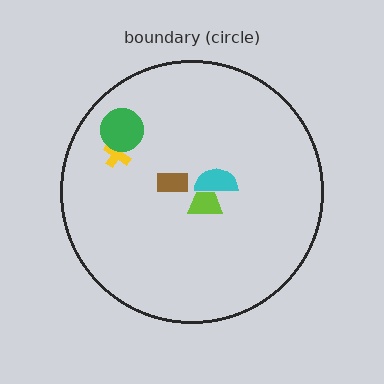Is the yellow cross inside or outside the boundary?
Inside.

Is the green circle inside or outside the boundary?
Inside.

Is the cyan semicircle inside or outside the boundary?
Inside.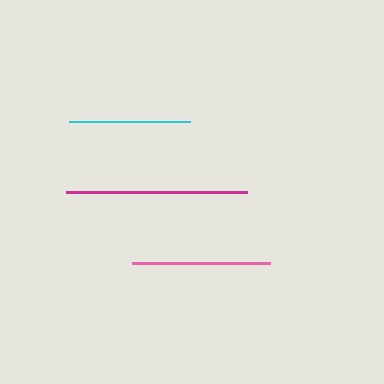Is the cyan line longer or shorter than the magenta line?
The magenta line is longer than the cyan line.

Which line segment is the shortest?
The cyan line is the shortest at approximately 121 pixels.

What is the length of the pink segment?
The pink segment is approximately 137 pixels long.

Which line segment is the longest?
The magenta line is the longest at approximately 181 pixels.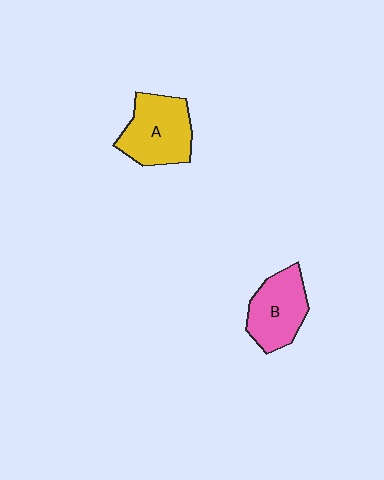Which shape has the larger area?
Shape A (yellow).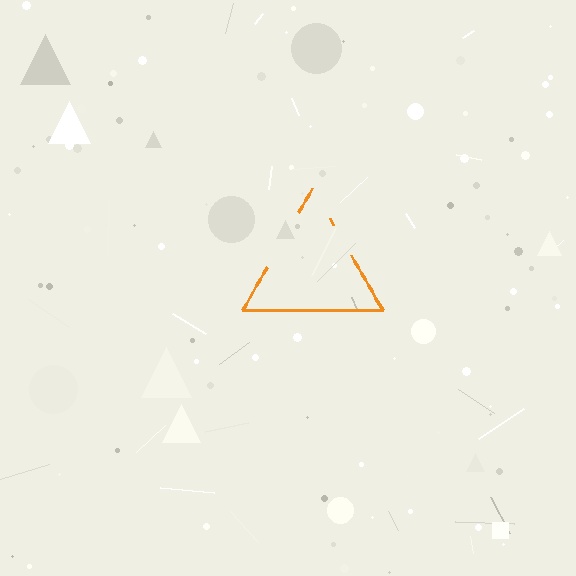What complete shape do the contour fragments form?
The contour fragments form a triangle.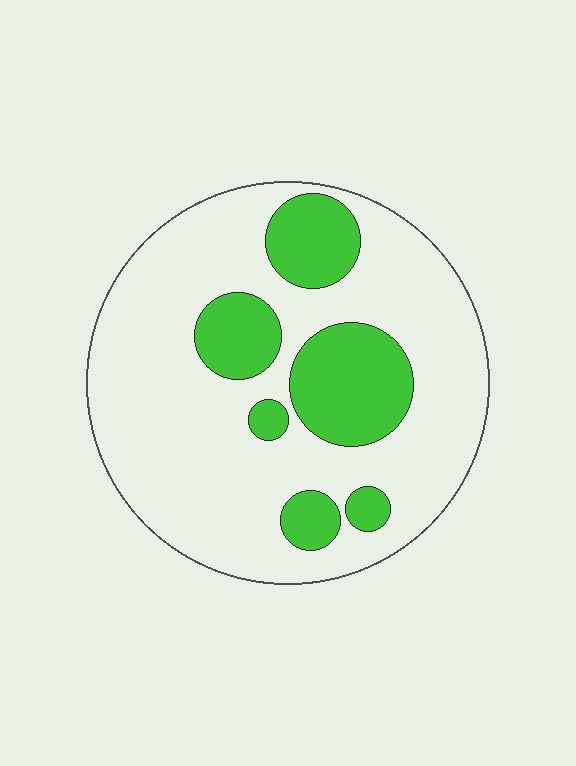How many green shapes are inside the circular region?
6.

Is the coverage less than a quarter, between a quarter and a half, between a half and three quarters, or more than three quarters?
Less than a quarter.